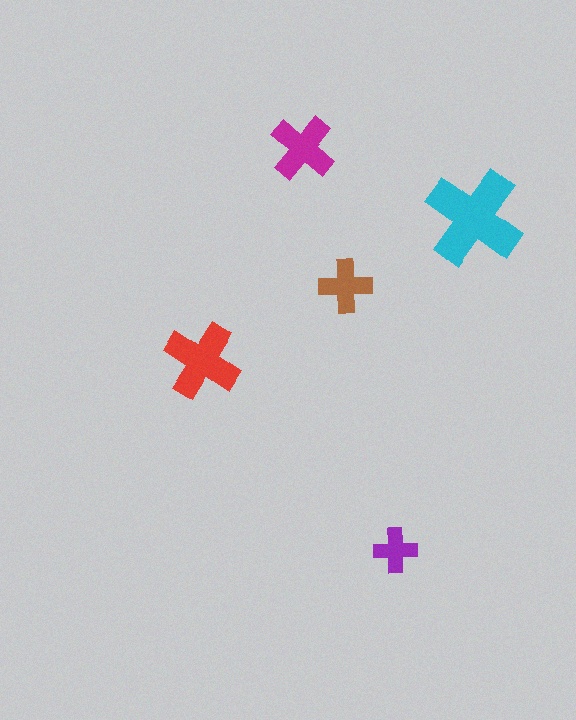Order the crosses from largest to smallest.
the cyan one, the red one, the magenta one, the brown one, the purple one.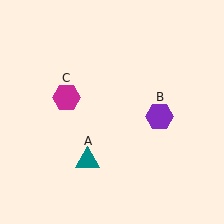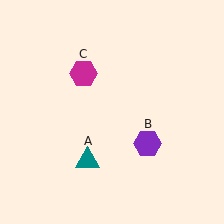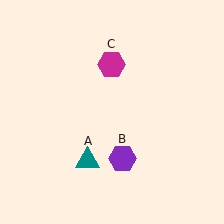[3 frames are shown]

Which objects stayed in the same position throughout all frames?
Teal triangle (object A) remained stationary.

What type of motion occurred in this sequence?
The purple hexagon (object B), magenta hexagon (object C) rotated clockwise around the center of the scene.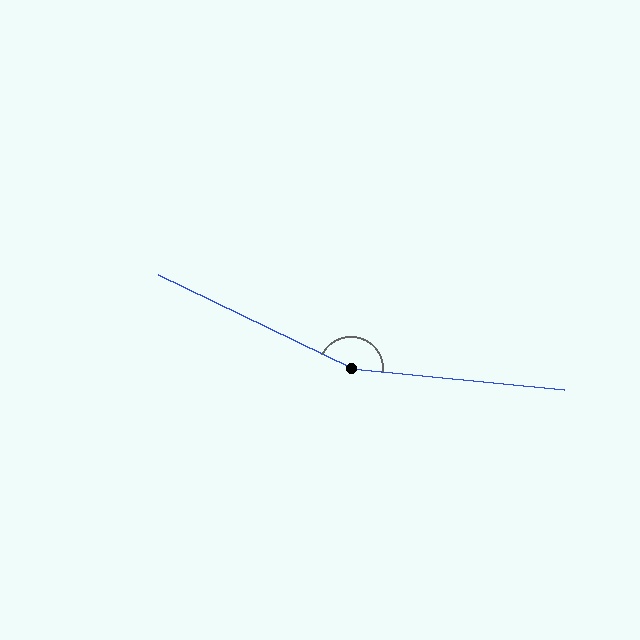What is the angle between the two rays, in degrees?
Approximately 160 degrees.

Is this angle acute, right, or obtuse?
It is obtuse.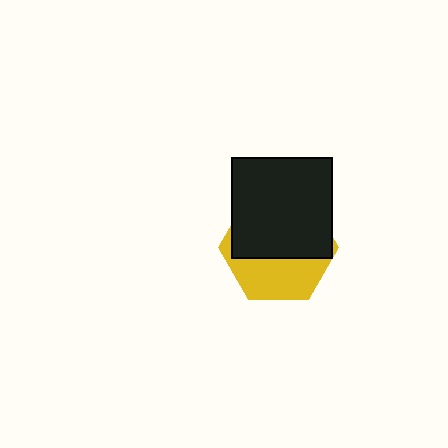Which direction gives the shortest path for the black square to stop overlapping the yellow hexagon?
Moving up gives the shortest separation.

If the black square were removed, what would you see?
You would see the complete yellow hexagon.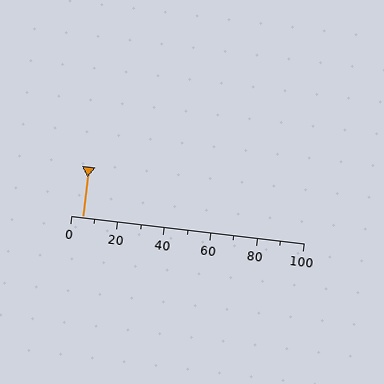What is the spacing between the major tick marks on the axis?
The major ticks are spaced 20 apart.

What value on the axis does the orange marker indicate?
The marker indicates approximately 5.